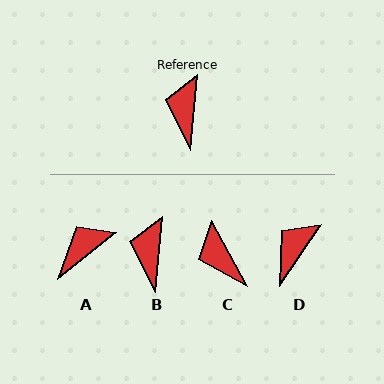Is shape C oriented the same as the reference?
No, it is off by about 34 degrees.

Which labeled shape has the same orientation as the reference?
B.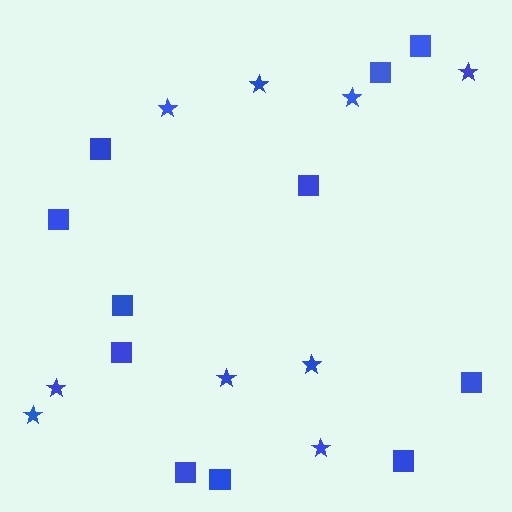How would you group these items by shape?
There are 2 groups: one group of stars (9) and one group of squares (11).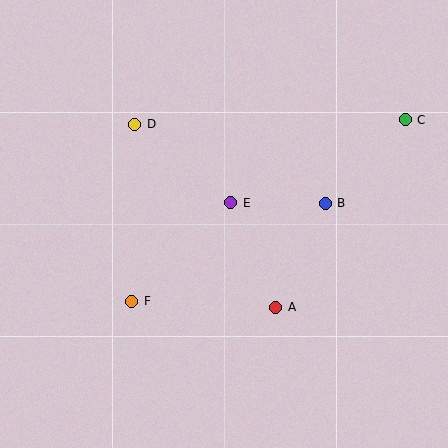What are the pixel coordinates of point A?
Point A is at (276, 307).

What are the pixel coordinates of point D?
Point D is at (135, 124).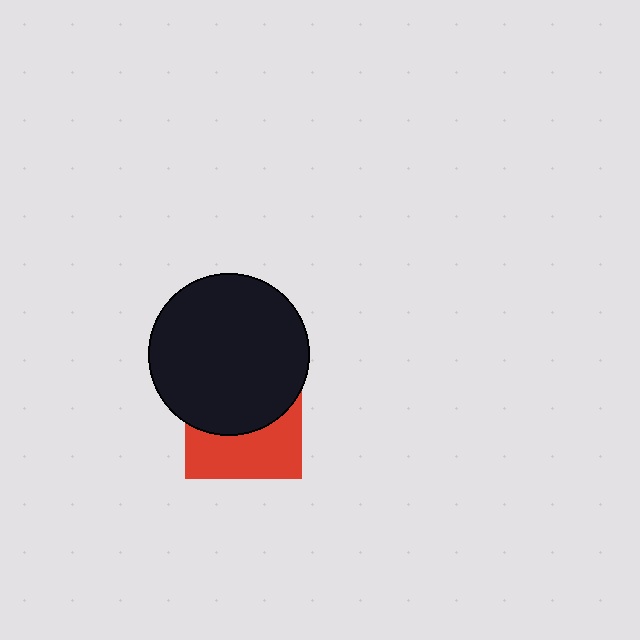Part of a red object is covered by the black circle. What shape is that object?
It is a square.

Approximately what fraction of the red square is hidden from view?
Roughly 55% of the red square is hidden behind the black circle.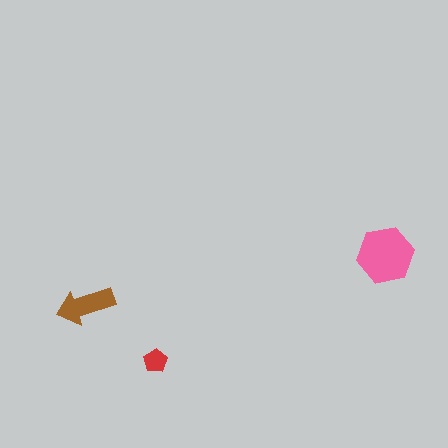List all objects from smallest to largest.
The red pentagon, the brown arrow, the pink hexagon.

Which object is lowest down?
The red pentagon is bottommost.